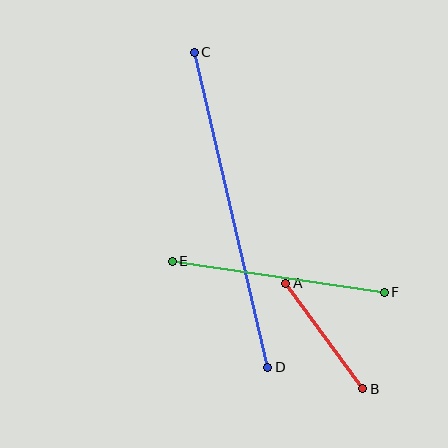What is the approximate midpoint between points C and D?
The midpoint is at approximately (231, 210) pixels.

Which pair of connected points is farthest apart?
Points C and D are farthest apart.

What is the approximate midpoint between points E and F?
The midpoint is at approximately (278, 277) pixels.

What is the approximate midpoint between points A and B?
The midpoint is at approximately (324, 336) pixels.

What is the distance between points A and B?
The distance is approximately 131 pixels.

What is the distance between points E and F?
The distance is approximately 214 pixels.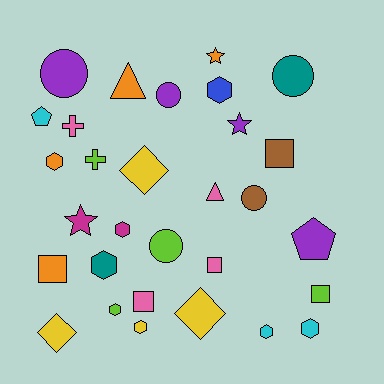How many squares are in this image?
There are 5 squares.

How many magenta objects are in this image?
There are 2 magenta objects.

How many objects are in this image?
There are 30 objects.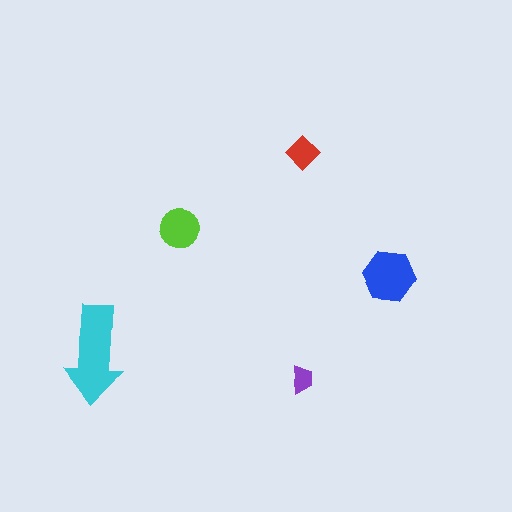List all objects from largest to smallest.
The cyan arrow, the blue hexagon, the lime circle, the red diamond, the purple trapezoid.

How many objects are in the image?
There are 5 objects in the image.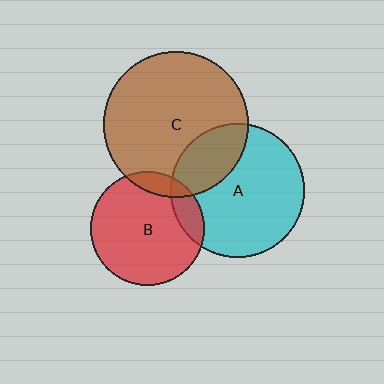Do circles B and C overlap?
Yes.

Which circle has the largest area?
Circle C (brown).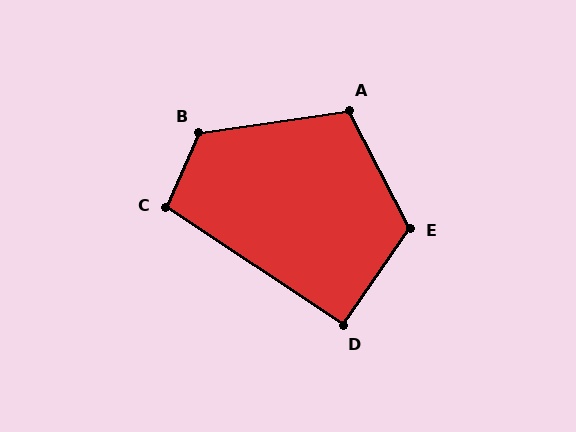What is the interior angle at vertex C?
Approximately 100 degrees (obtuse).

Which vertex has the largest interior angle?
B, at approximately 122 degrees.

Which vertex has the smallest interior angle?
D, at approximately 91 degrees.